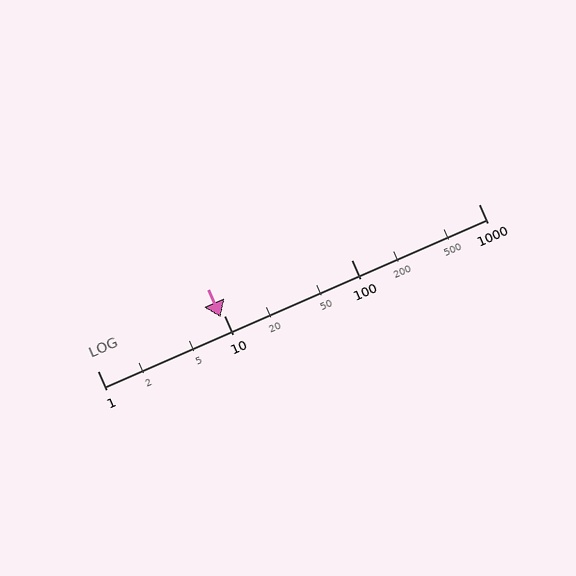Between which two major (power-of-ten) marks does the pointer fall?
The pointer is between 1 and 10.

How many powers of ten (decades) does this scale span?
The scale spans 3 decades, from 1 to 1000.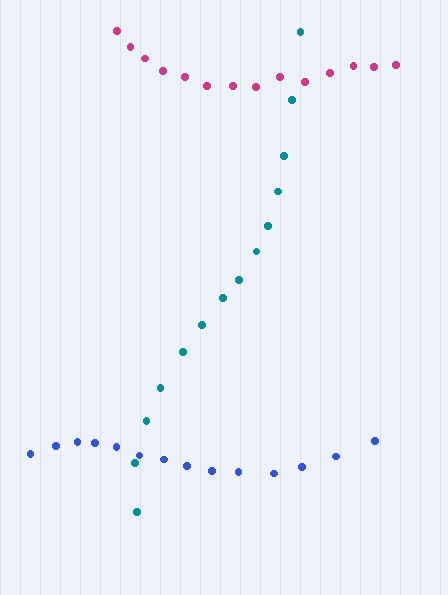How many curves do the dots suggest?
There are 3 distinct paths.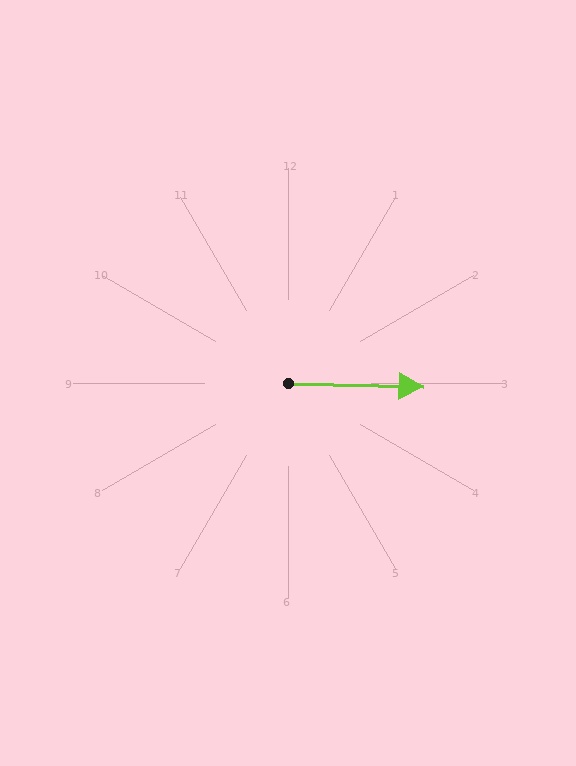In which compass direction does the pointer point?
East.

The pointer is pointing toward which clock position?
Roughly 3 o'clock.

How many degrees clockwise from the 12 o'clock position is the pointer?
Approximately 92 degrees.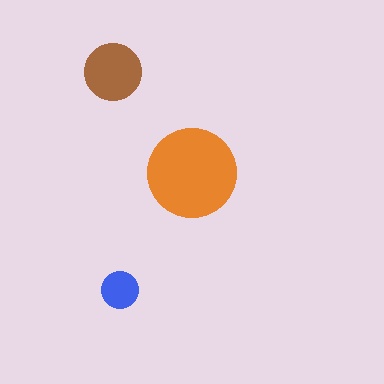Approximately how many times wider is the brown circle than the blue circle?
About 1.5 times wider.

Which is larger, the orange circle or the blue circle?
The orange one.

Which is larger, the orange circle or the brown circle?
The orange one.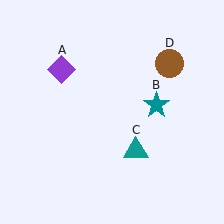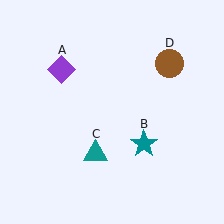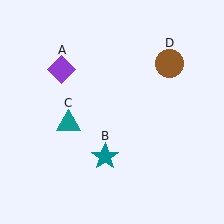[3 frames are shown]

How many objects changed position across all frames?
2 objects changed position: teal star (object B), teal triangle (object C).